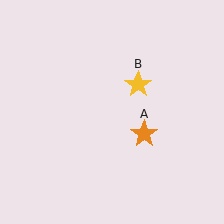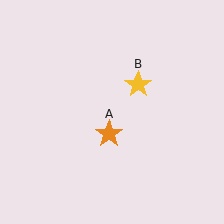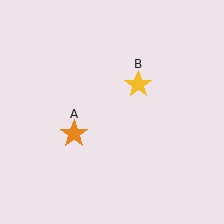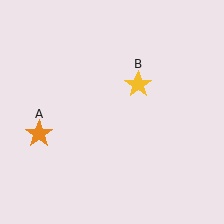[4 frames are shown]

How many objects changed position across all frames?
1 object changed position: orange star (object A).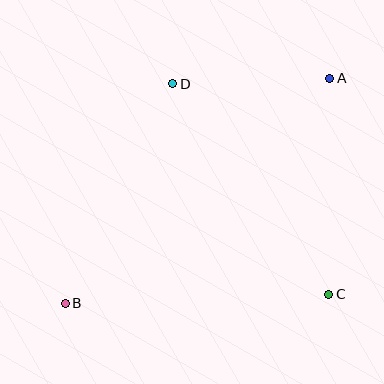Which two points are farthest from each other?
Points A and B are farthest from each other.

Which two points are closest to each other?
Points A and D are closest to each other.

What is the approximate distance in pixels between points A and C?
The distance between A and C is approximately 216 pixels.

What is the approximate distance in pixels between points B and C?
The distance between B and C is approximately 264 pixels.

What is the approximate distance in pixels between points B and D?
The distance between B and D is approximately 245 pixels.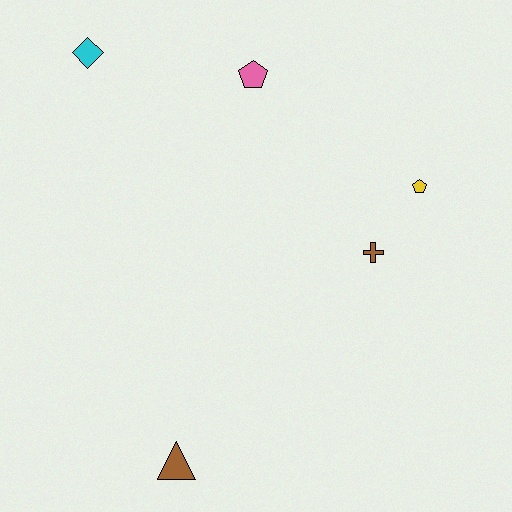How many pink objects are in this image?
There is 1 pink object.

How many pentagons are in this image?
There are 2 pentagons.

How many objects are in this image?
There are 5 objects.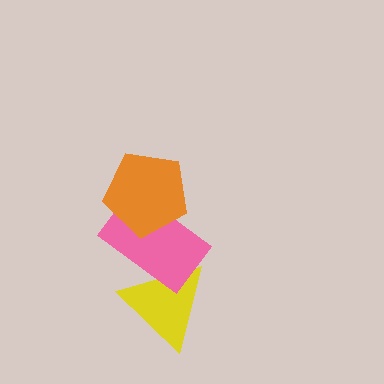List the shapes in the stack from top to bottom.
From top to bottom: the orange pentagon, the pink rectangle, the yellow triangle.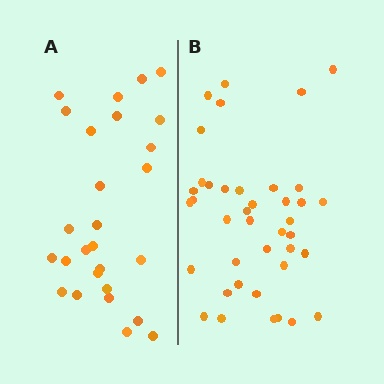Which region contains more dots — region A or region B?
Region B (the right region) has more dots.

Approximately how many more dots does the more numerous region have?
Region B has approximately 15 more dots than region A.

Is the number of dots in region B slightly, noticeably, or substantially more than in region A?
Region B has substantially more. The ratio is roughly 1.5 to 1.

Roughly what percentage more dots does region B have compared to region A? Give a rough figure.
About 50% more.